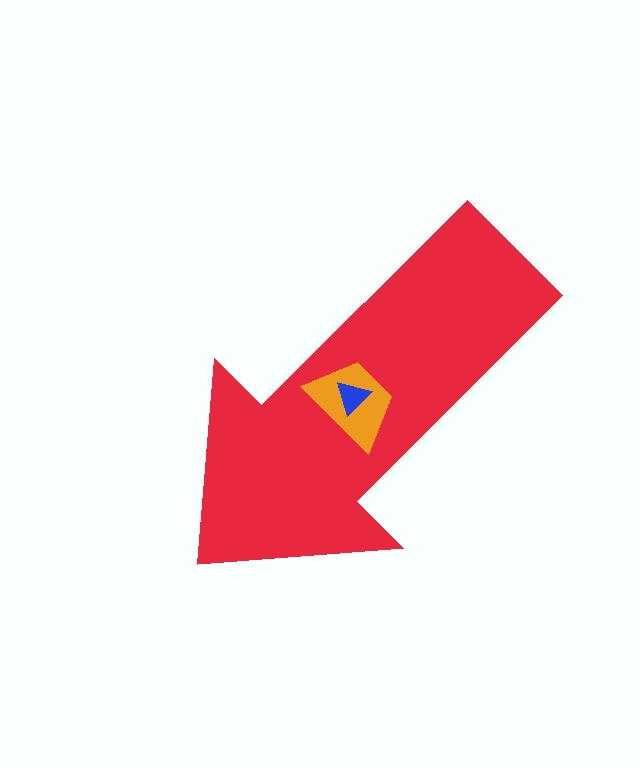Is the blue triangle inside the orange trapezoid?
Yes.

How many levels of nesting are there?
3.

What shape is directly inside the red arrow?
The orange trapezoid.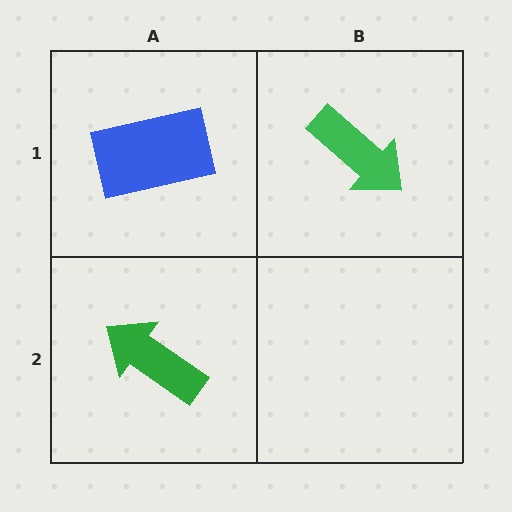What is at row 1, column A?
A blue rectangle.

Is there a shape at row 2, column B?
No, that cell is empty.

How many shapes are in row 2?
1 shape.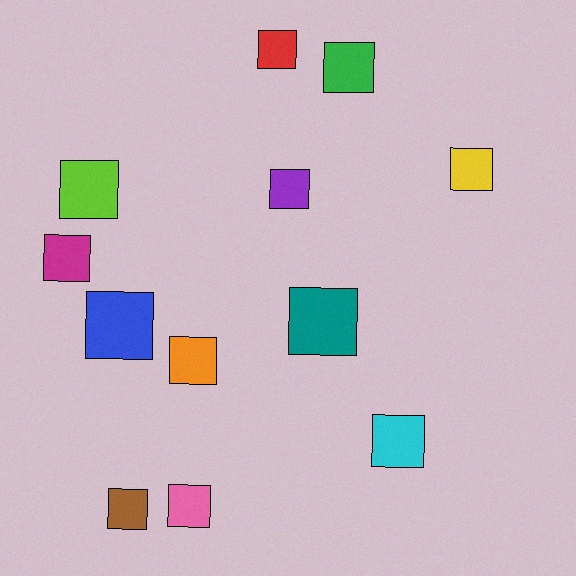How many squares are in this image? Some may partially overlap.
There are 12 squares.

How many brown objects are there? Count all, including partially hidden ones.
There is 1 brown object.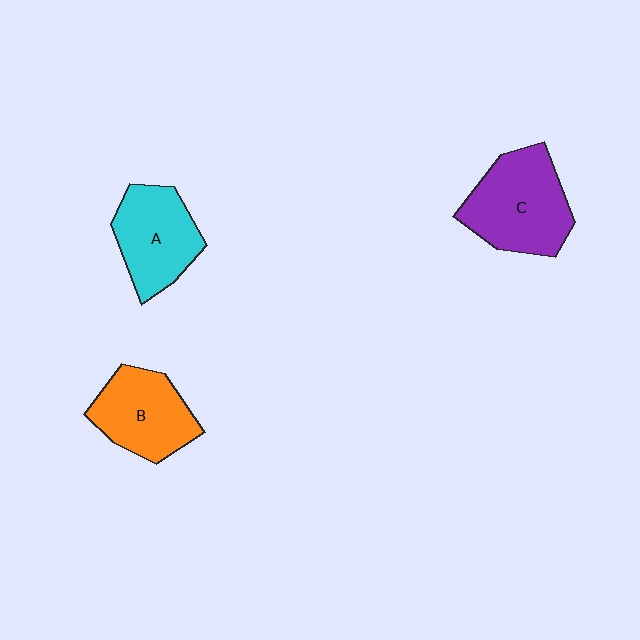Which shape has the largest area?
Shape C (purple).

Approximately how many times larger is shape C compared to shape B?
Approximately 1.2 times.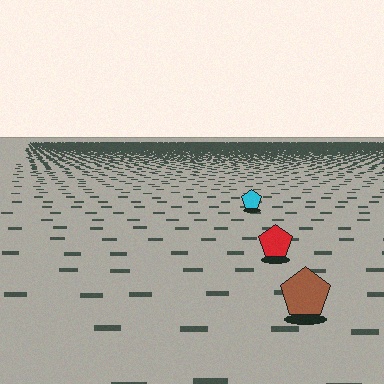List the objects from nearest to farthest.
From nearest to farthest: the brown pentagon, the red pentagon, the cyan pentagon.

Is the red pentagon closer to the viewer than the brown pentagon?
No. The brown pentagon is closer — you can tell from the texture gradient: the ground texture is coarser near it.